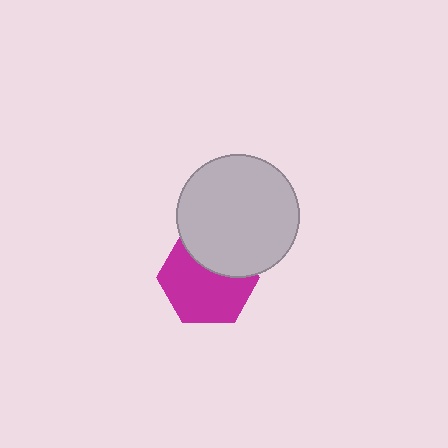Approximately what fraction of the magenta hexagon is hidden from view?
Roughly 34% of the magenta hexagon is hidden behind the light gray circle.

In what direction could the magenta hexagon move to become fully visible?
The magenta hexagon could move down. That would shift it out from behind the light gray circle entirely.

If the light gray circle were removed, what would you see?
You would see the complete magenta hexagon.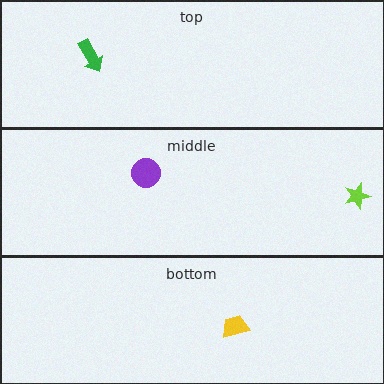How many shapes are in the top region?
1.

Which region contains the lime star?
The middle region.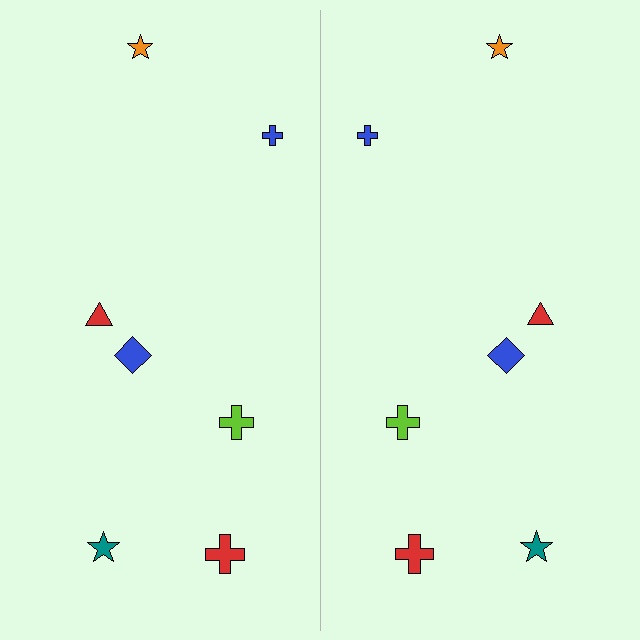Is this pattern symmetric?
Yes, this pattern has bilateral (reflection) symmetry.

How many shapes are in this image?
There are 14 shapes in this image.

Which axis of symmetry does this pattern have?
The pattern has a vertical axis of symmetry running through the center of the image.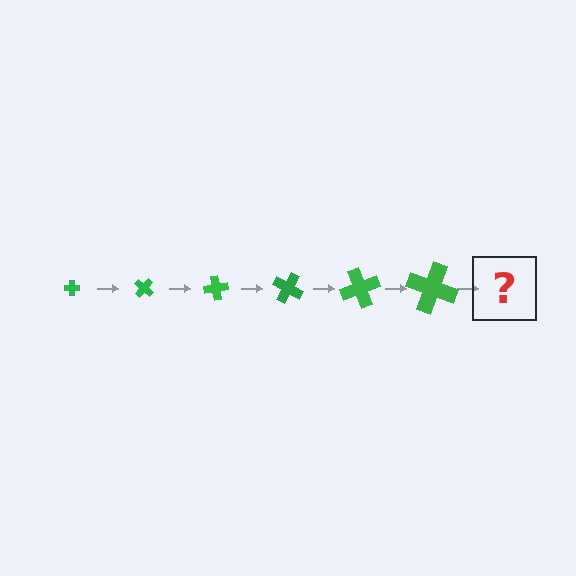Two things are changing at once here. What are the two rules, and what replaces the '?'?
The two rules are that the cross grows larger each step and it rotates 40 degrees each step. The '?' should be a cross, larger than the previous one and rotated 240 degrees from the start.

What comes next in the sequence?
The next element should be a cross, larger than the previous one and rotated 240 degrees from the start.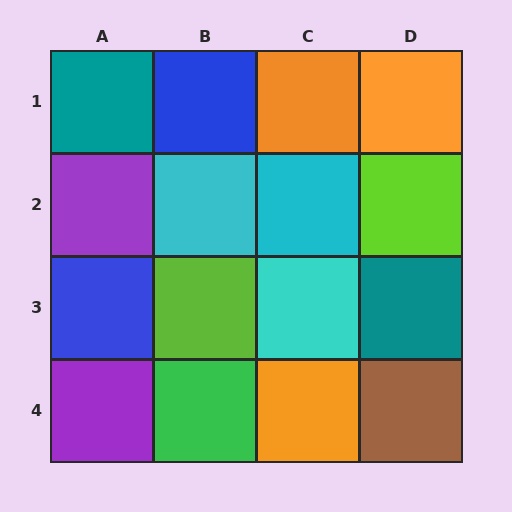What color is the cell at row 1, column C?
Orange.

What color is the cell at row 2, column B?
Cyan.